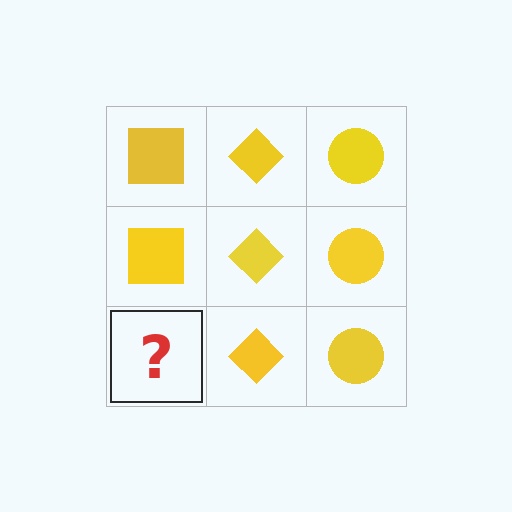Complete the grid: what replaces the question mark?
The question mark should be replaced with a yellow square.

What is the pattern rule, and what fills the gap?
The rule is that each column has a consistent shape. The gap should be filled with a yellow square.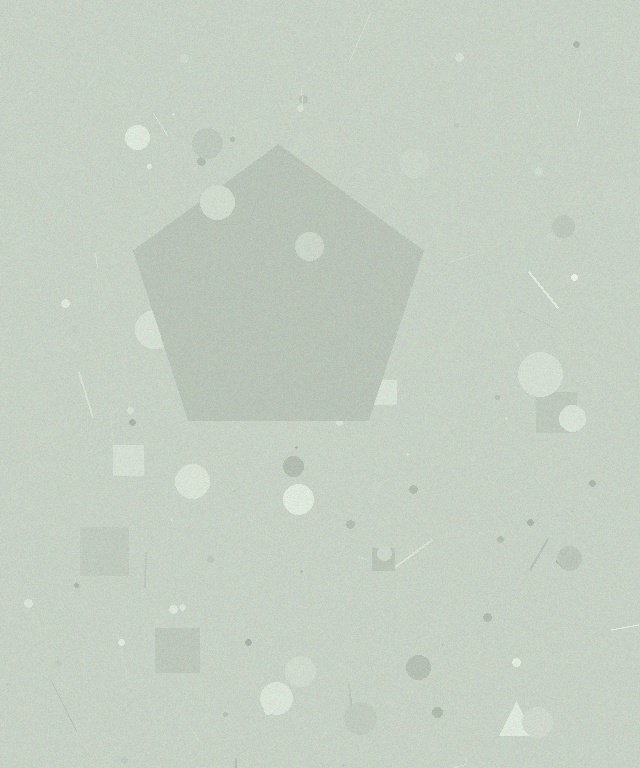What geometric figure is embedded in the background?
A pentagon is embedded in the background.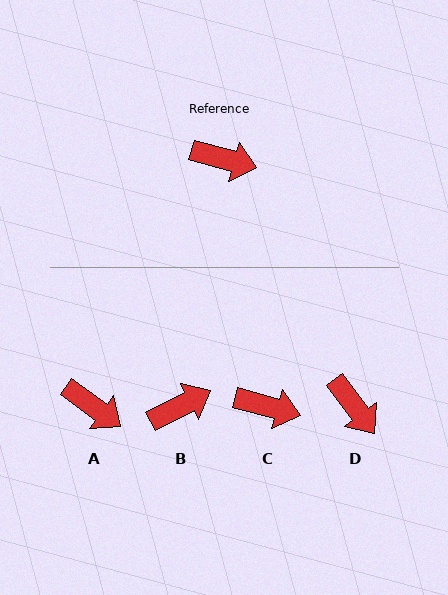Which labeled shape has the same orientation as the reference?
C.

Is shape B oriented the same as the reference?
No, it is off by about 43 degrees.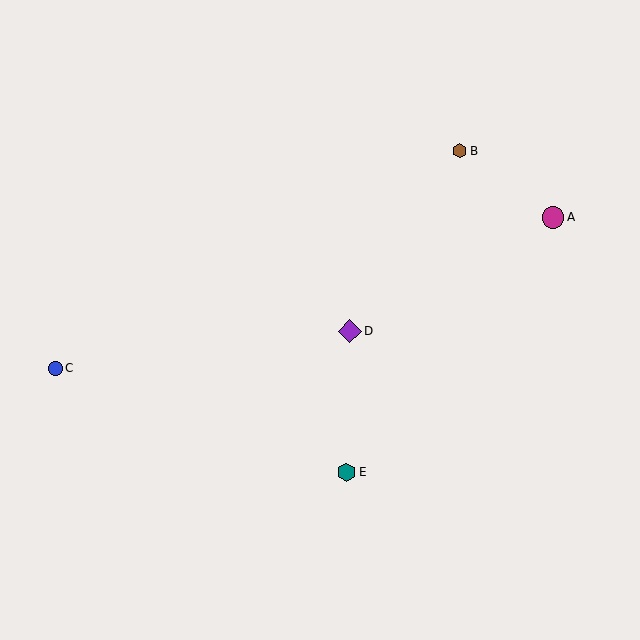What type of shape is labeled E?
Shape E is a teal hexagon.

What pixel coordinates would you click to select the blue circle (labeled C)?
Click at (55, 368) to select the blue circle C.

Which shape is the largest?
The purple diamond (labeled D) is the largest.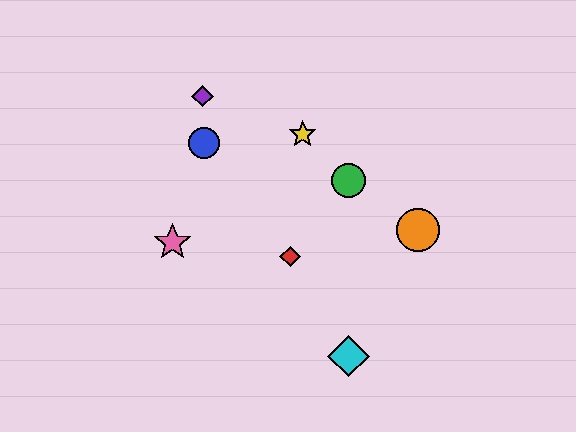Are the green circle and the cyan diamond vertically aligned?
Yes, both are at x≈349.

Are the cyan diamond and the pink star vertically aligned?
No, the cyan diamond is at x≈349 and the pink star is at x≈172.